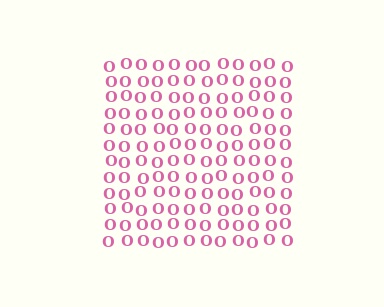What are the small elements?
The small elements are letter O's.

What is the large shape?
The large shape is a square.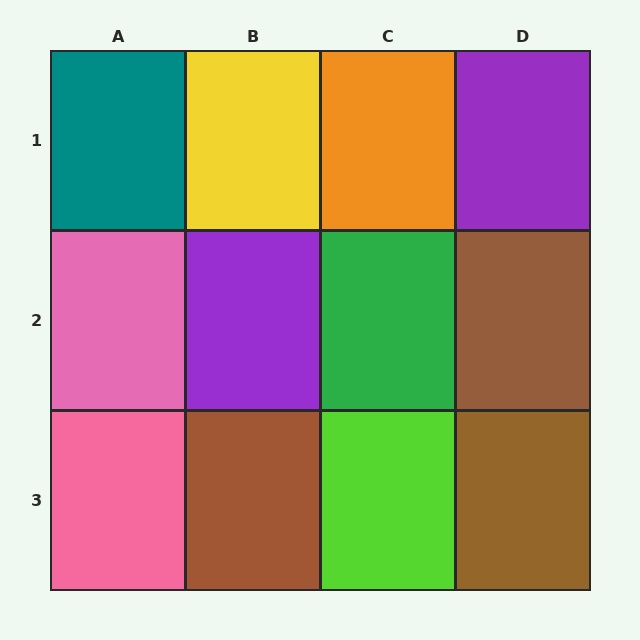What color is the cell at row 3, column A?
Pink.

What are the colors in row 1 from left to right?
Teal, yellow, orange, purple.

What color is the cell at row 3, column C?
Lime.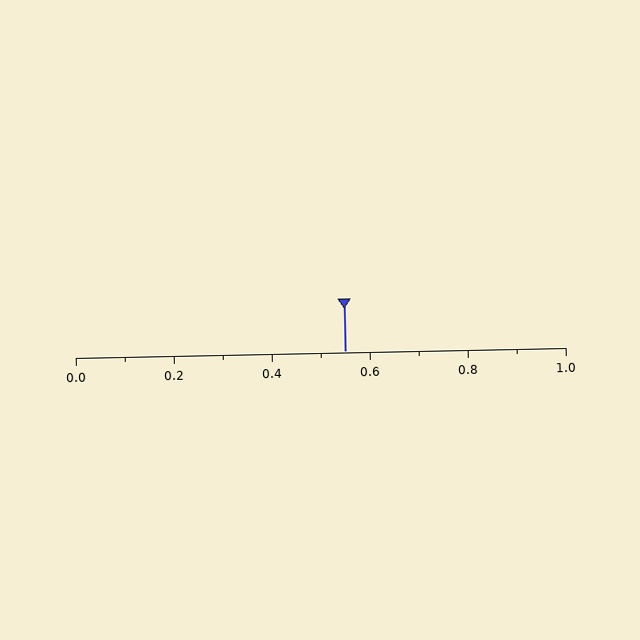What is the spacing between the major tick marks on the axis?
The major ticks are spaced 0.2 apart.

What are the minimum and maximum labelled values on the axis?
The axis runs from 0.0 to 1.0.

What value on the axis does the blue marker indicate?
The marker indicates approximately 0.55.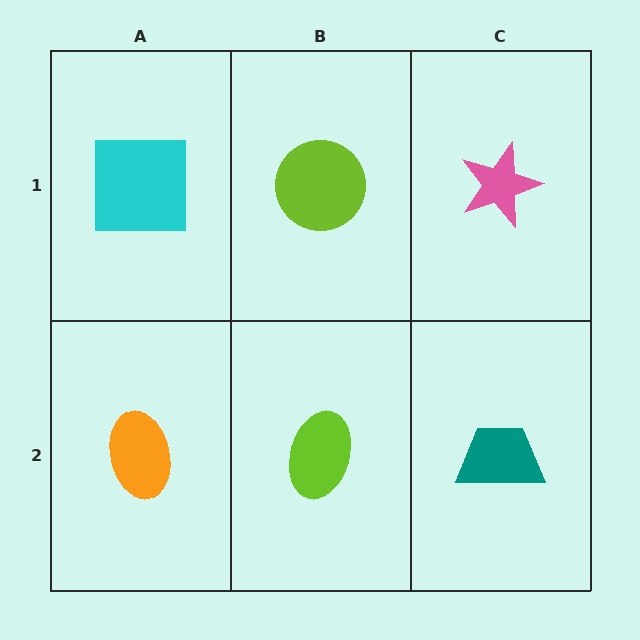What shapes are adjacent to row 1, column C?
A teal trapezoid (row 2, column C), a lime circle (row 1, column B).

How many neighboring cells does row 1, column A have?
2.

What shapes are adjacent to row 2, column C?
A pink star (row 1, column C), a lime ellipse (row 2, column B).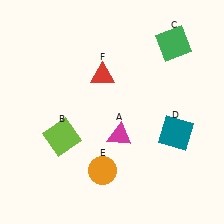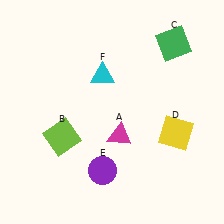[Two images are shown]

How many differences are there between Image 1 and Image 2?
There are 3 differences between the two images.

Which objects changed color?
D changed from teal to yellow. E changed from orange to purple. F changed from red to cyan.